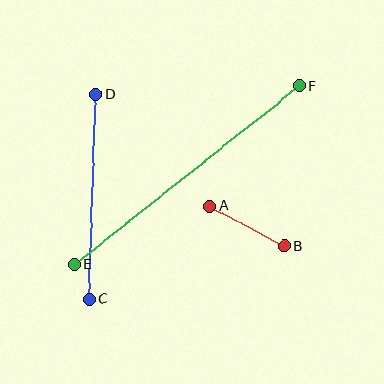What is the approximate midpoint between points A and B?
The midpoint is at approximately (247, 226) pixels.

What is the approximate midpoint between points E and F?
The midpoint is at approximately (187, 175) pixels.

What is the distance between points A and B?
The distance is approximately 84 pixels.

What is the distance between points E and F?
The distance is approximately 287 pixels.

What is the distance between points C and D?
The distance is approximately 205 pixels.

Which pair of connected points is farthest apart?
Points E and F are farthest apart.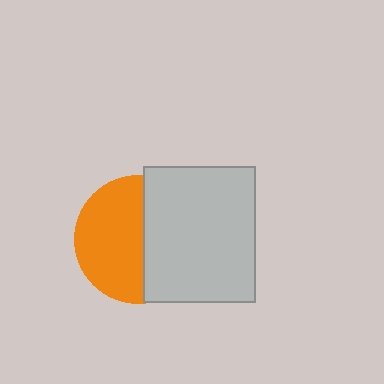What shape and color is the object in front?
The object in front is a light gray rectangle.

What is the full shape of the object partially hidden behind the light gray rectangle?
The partially hidden object is an orange circle.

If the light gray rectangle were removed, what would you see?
You would see the complete orange circle.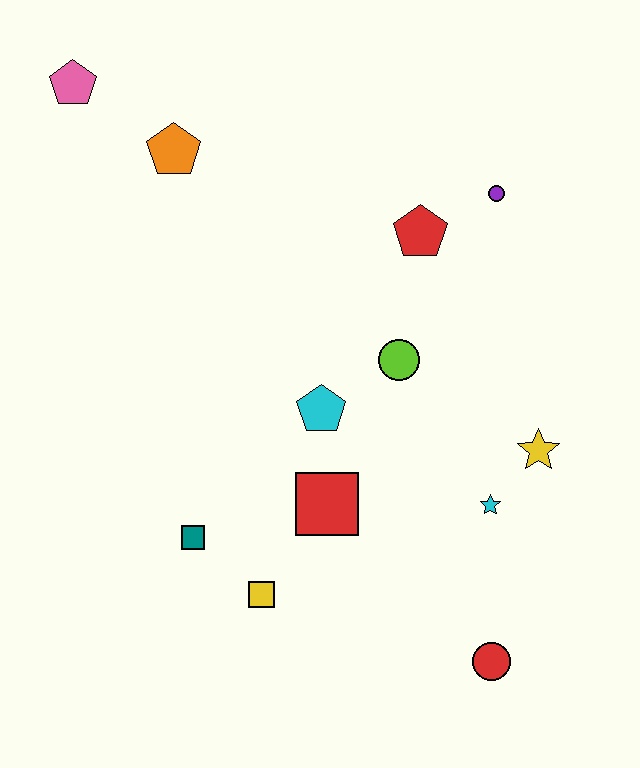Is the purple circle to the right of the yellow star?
No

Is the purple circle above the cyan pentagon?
Yes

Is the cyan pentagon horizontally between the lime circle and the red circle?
No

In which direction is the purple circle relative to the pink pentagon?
The purple circle is to the right of the pink pentagon.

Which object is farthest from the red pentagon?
The red circle is farthest from the red pentagon.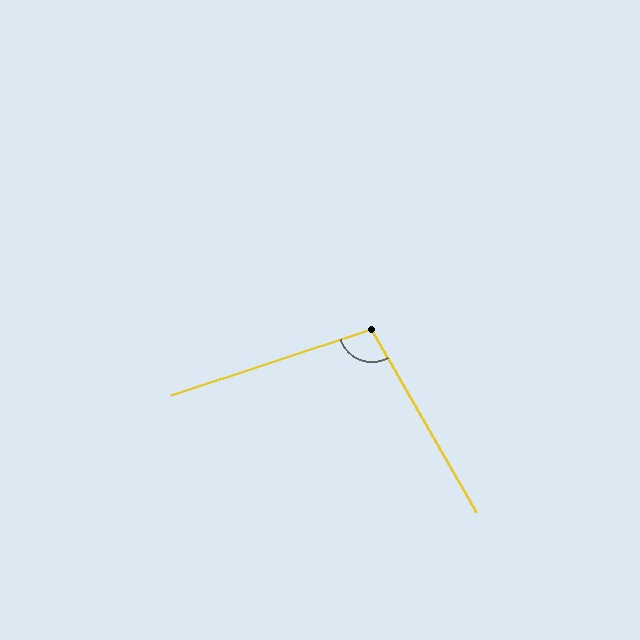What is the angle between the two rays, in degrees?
Approximately 101 degrees.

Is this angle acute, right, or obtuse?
It is obtuse.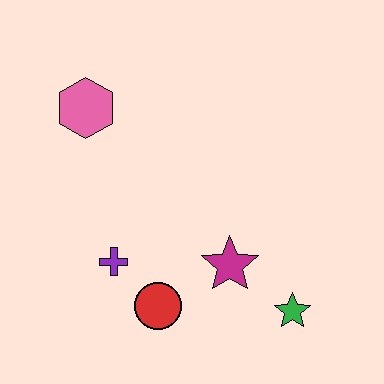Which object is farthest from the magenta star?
The pink hexagon is farthest from the magenta star.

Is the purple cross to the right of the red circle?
No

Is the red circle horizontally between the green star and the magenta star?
No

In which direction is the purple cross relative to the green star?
The purple cross is to the left of the green star.